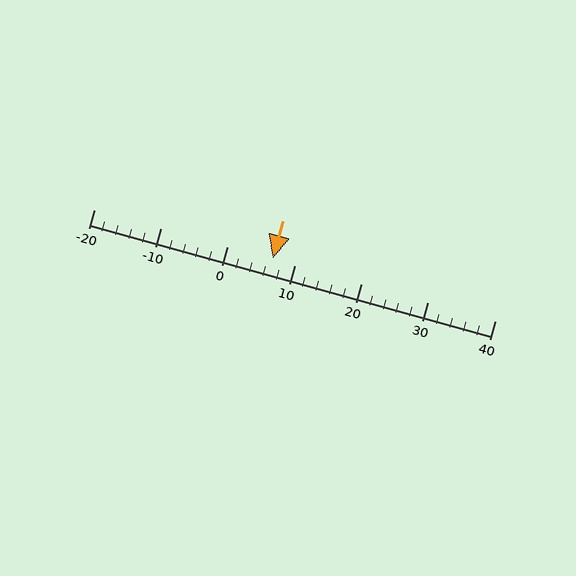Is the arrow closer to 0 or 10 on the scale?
The arrow is closer to 10.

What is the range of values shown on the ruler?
The ruler shows values from -20 to 40.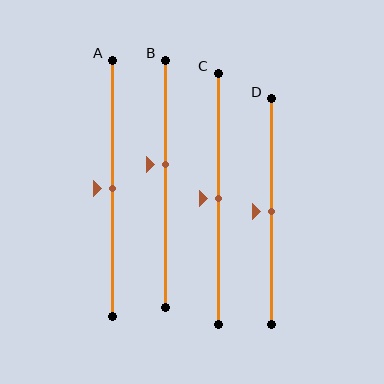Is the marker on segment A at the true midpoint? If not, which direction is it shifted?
Yes, the marker on segment A is at the true midpoint.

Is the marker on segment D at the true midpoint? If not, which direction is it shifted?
Yes, the marker on segment D is at the true midpoint.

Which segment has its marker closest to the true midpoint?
Segment A has its marker closest to the true midpoint.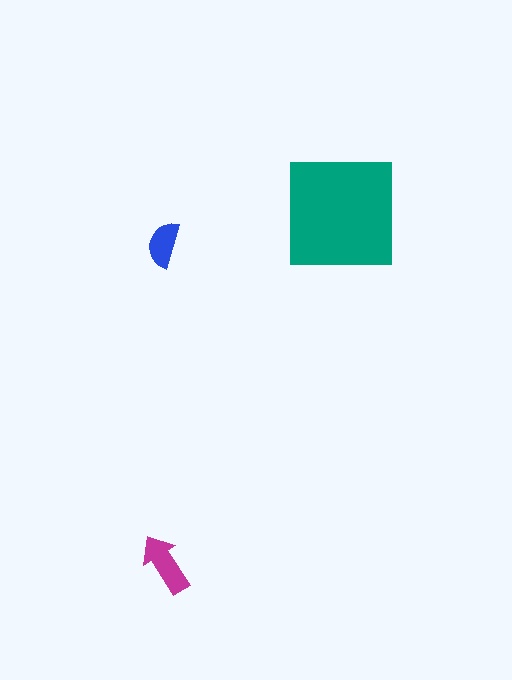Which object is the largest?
The teal square.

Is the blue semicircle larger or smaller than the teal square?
Smaller.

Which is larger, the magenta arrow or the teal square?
The teal square.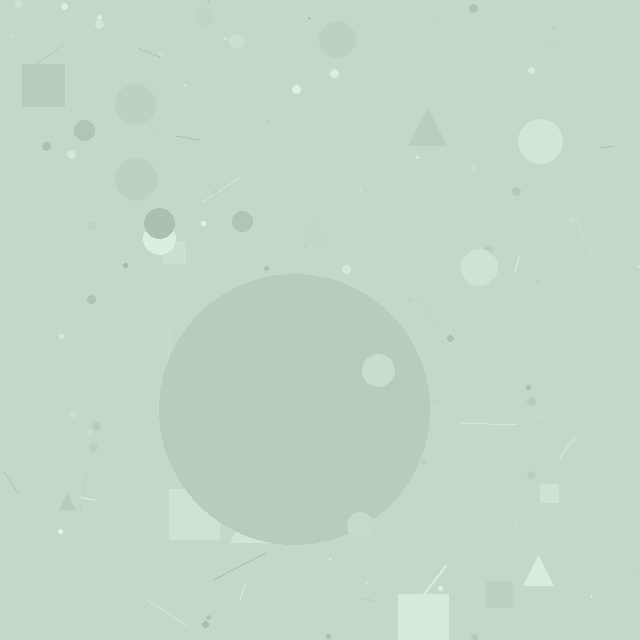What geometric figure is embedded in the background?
A circle is embedded in the background.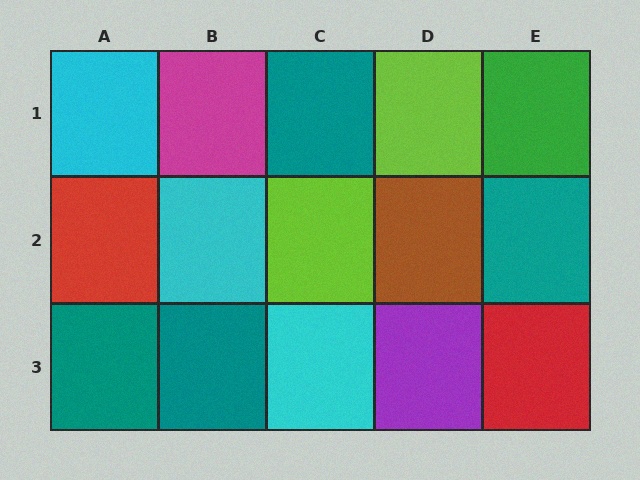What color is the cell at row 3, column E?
Red.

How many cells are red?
2 cells are red.